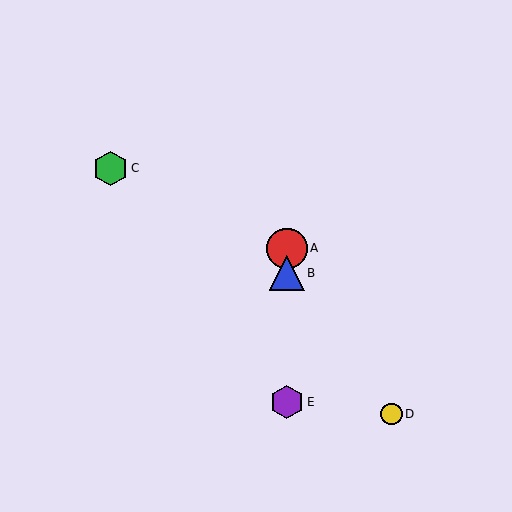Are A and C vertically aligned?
No, A is at x≈287 and C is at x≈111.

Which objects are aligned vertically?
Objects A, B, E are aligned vertically.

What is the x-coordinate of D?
Object D is at x≈391.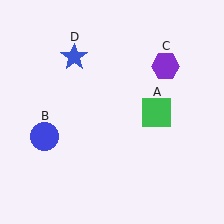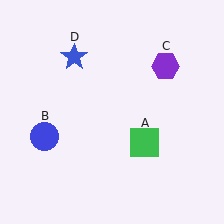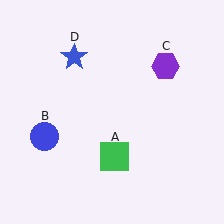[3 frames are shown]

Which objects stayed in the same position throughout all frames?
Blue circle (object B) and purple hexagon (object C) and blue star (object D) remained stationary.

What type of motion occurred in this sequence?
The green square (object A) rotated clockwise around the center of the scene.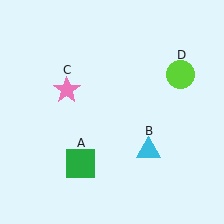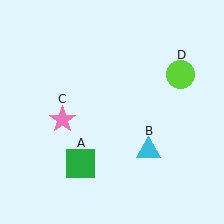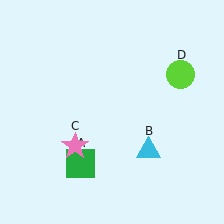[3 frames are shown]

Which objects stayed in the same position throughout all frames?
Green square (object A) and cyan triangle (object B) and lime circle (object D) remained stationary.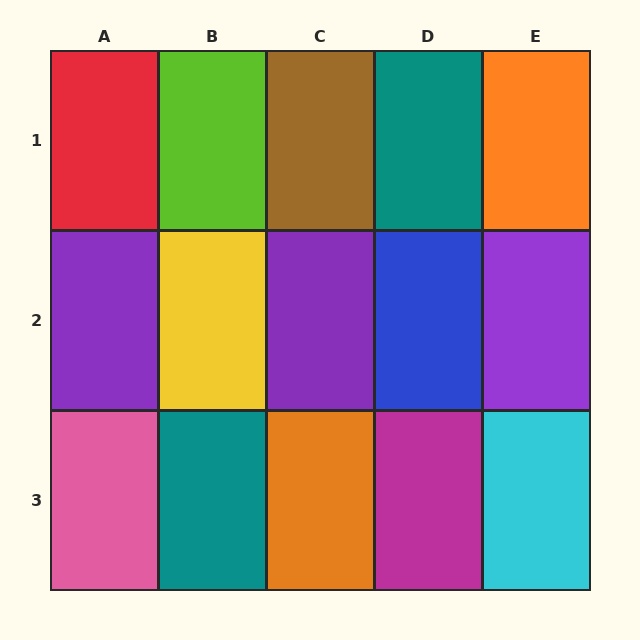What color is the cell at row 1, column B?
Lime.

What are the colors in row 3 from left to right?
Pink, teal, orange, magenta, cyan.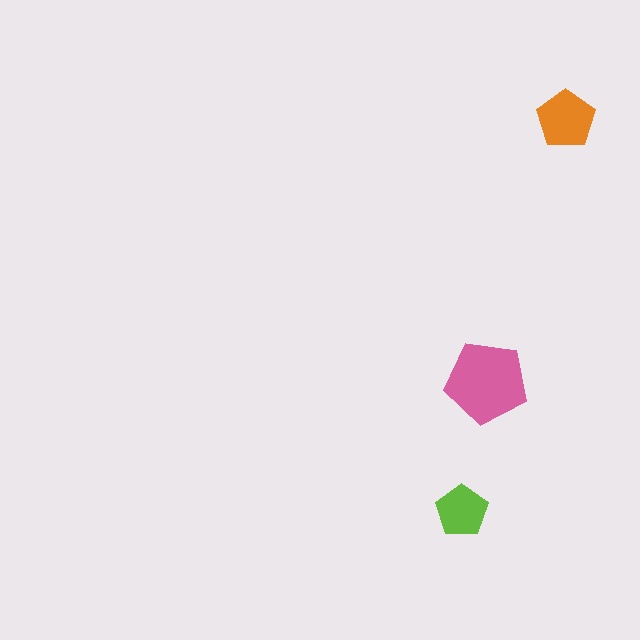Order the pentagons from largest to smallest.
the pink one, the orange one, the lime one.